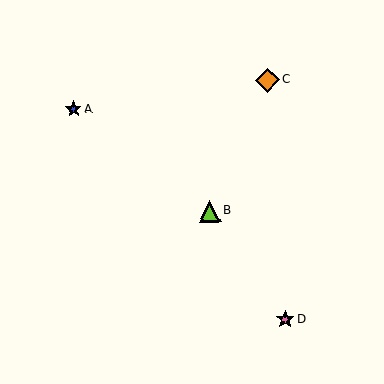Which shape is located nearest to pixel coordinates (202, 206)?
The lime triangle (labeled B) at (210, 211) is nearest to that location.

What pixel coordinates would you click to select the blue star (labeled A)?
Click at (74, 109) to select the blue star A.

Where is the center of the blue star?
The center of the blue star is at (74, 109).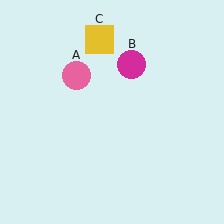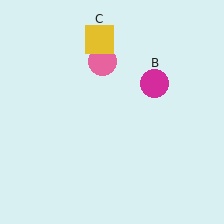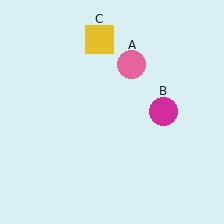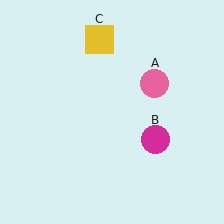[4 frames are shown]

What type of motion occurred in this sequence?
The pink circle (object A), magenta circle (object B) rotated clockwise around the center of the scene.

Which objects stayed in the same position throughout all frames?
Yellow square (object C) remained stationary.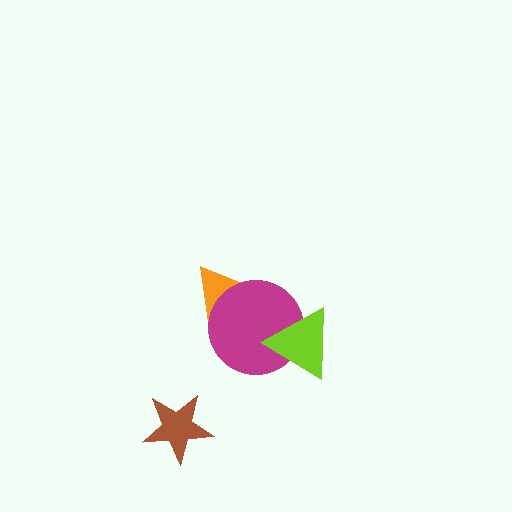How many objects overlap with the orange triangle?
1 object overlaps with the orange triangle.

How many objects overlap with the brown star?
0 objects overlap with the brown star.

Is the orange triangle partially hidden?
Yes, it is partially covered by another shape.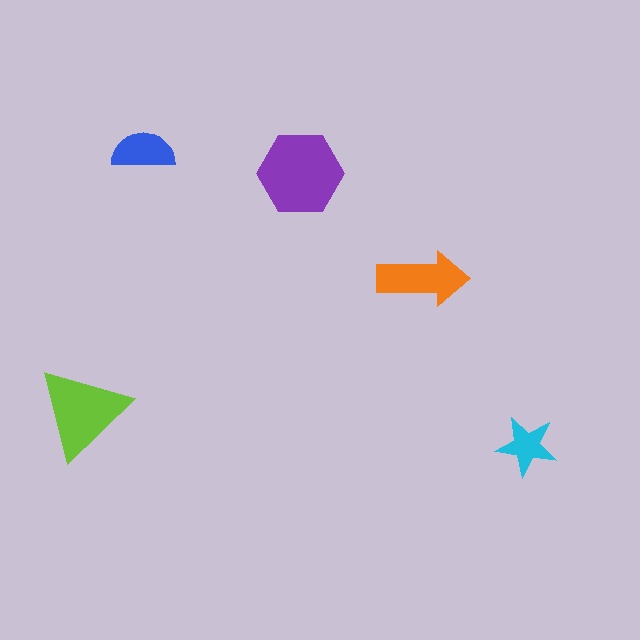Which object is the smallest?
The cyan star.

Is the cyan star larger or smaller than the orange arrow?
Smaller.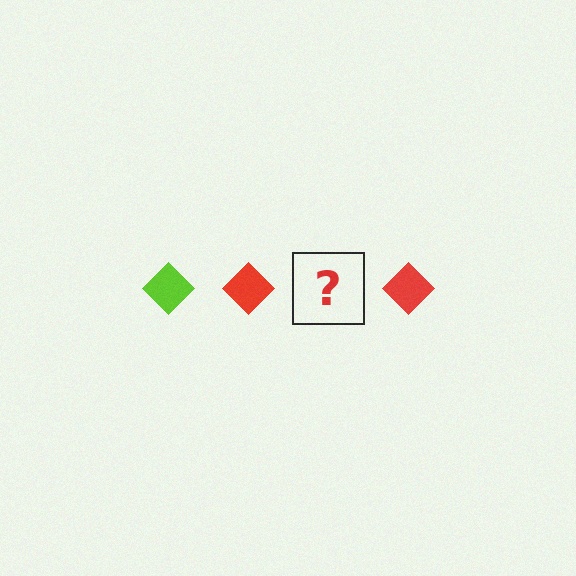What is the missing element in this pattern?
The missing element is a lime diamond.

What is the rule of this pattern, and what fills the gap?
The rule is that the pattern cycles through lime, red diamonds. The gap should be filled with a lime diamond.